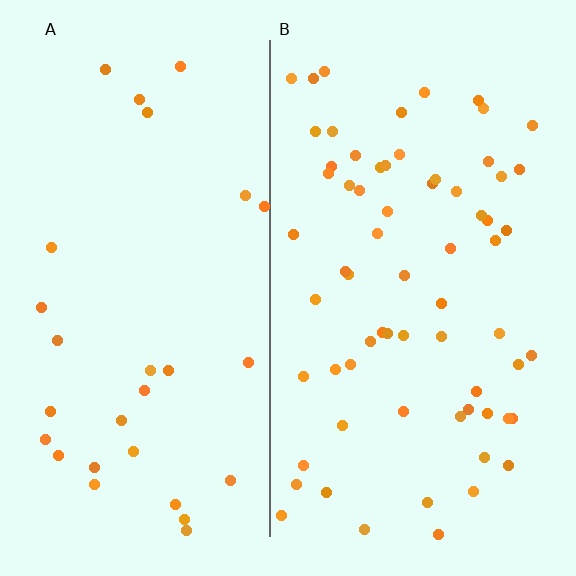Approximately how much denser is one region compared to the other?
Approximately 2.4× — region B over region A.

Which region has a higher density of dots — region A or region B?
B (the right).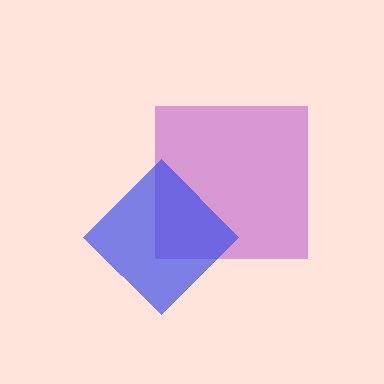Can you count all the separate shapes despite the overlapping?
Yes, there are 2 separate shapes.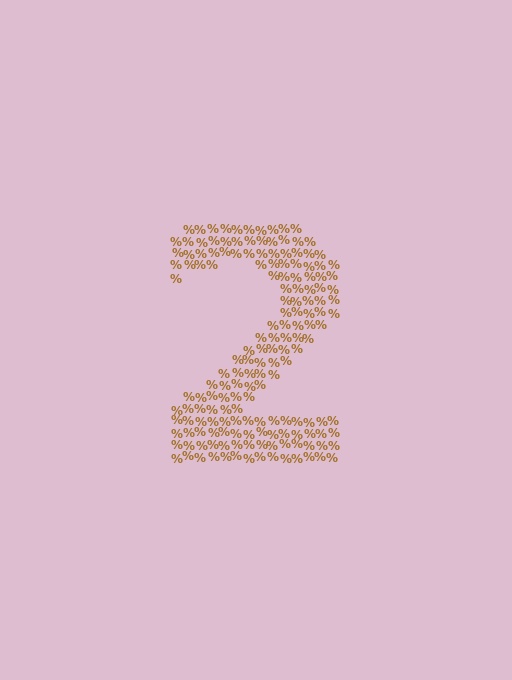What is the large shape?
The large shape is the digit 2.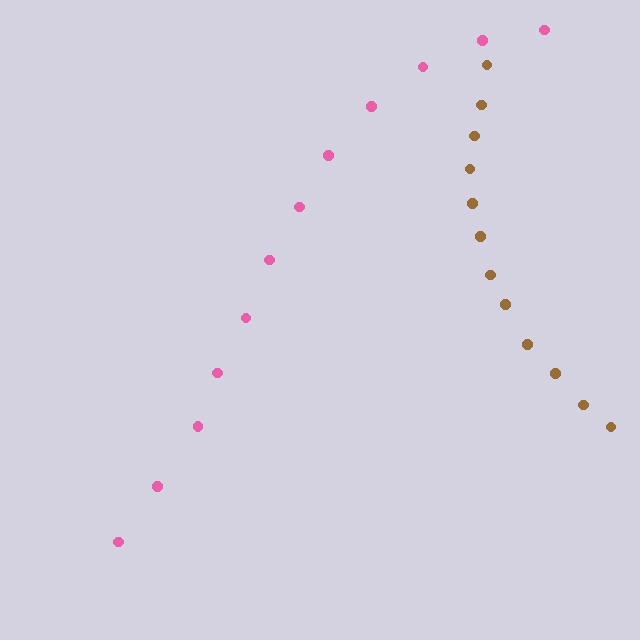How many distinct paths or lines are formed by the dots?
There are 2 distinct paths.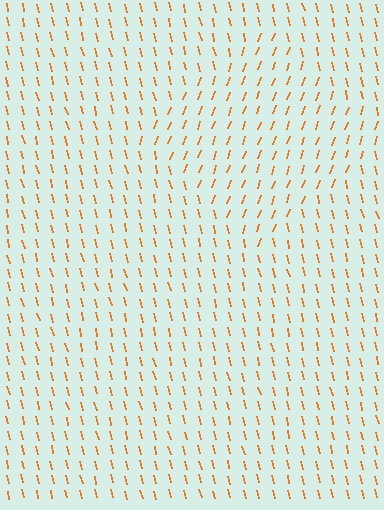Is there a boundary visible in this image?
Yes, there is a texture boundary formed by a change in line orientation.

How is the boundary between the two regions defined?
The boundary is defined purely by a change in line orientation (approximately 33 degrees difference). All lines are the same color and thickness.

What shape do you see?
I see a diamond.